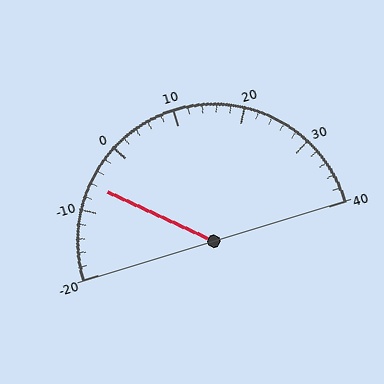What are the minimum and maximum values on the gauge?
The gauge ranges from -20 to 40.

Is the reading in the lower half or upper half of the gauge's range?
The reading is in the lower half of the range (-20 to 40).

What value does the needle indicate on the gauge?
The needle indicates approximately -6.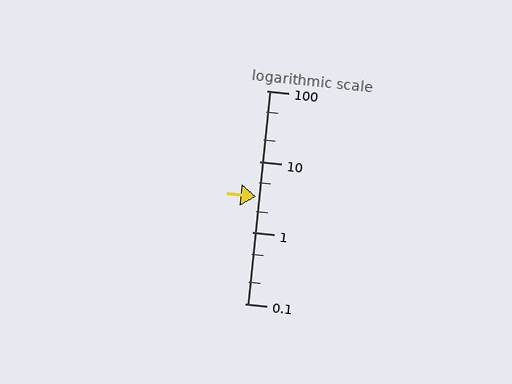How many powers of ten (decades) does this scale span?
The scale spans 3 decades, from 0.1 to 100.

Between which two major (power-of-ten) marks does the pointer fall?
The pointer is between 1 and 10.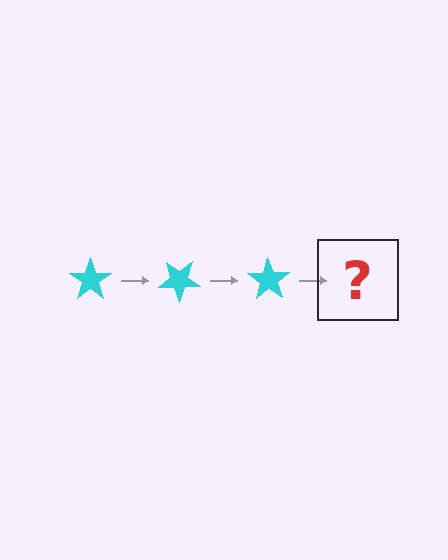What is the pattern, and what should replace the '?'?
The pattern is that the star rotates 35 degrees each step. The '?' should be a cyan star rotated 105 degrees.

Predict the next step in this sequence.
The next step is a cyan star rotated 105 degrees.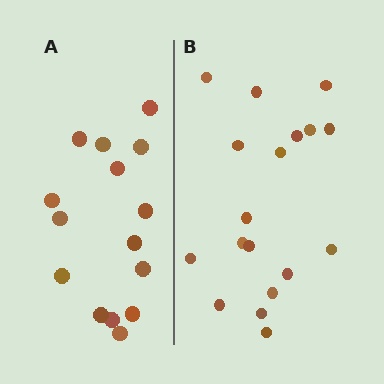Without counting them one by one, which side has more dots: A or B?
Region B (the right region) has more dots.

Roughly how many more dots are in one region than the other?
Region B has just a few more — roughly 2 or 3 more dots than region A.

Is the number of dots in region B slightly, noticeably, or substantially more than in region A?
Region B has only slightly more — the two regions are fairly close. The ratio is roughly 1.2 to 1.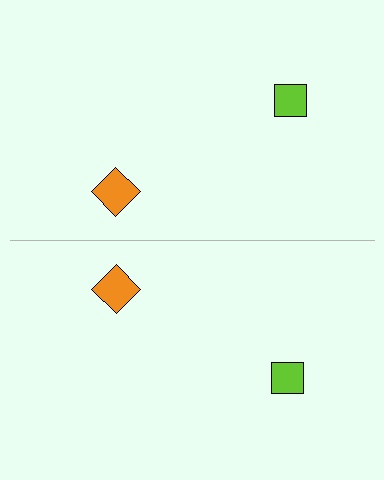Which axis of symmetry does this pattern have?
The pattern has a horizontal axis of symmetry running through the center of the image.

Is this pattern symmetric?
Yes, this pattern has bilateral (reflection) symmetry.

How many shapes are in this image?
There are 4 shapes in this image.